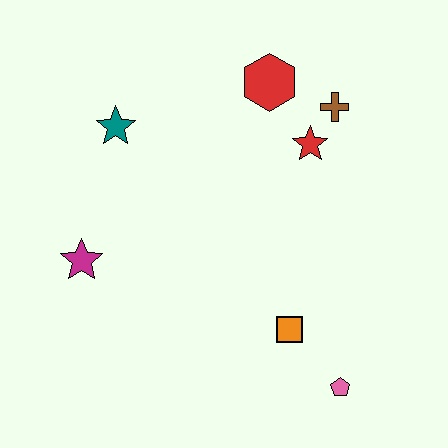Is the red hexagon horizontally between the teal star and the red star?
Yes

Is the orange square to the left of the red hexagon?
No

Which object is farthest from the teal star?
The pink pentagon is farthest from the teal star.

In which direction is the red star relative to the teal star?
The red star is to the right of the teal star.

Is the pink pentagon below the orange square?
Yes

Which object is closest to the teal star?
The magenta star is closest to the teal star.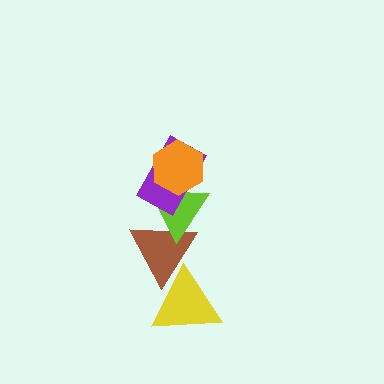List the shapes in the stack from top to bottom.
From top to bottom: the orange hexagon, the purple rectangle, the lime triangle, the brown triangle, the yellow triangle.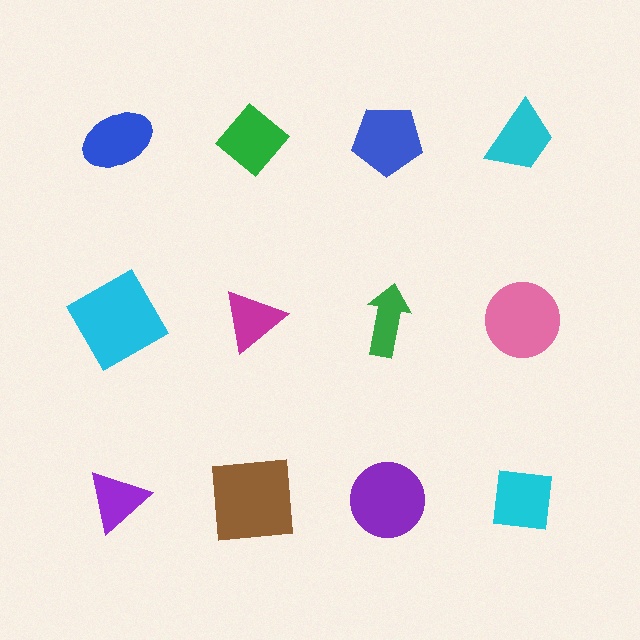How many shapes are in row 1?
4 shapes.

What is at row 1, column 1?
A blue ellipse.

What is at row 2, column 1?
A cyan square.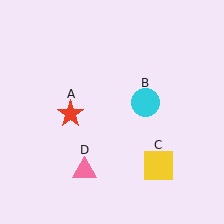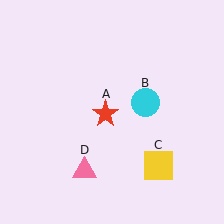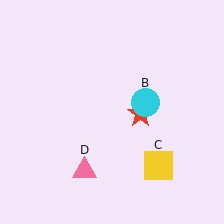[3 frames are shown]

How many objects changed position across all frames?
1 object changed position: red star (object A).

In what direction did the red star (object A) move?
The red star (object A) moved right.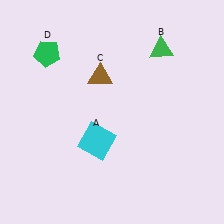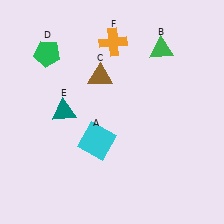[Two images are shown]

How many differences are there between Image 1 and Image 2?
There are 2 differences between the two images.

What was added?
A teal triangle (E), an orange cross (F) were added in Image 2.